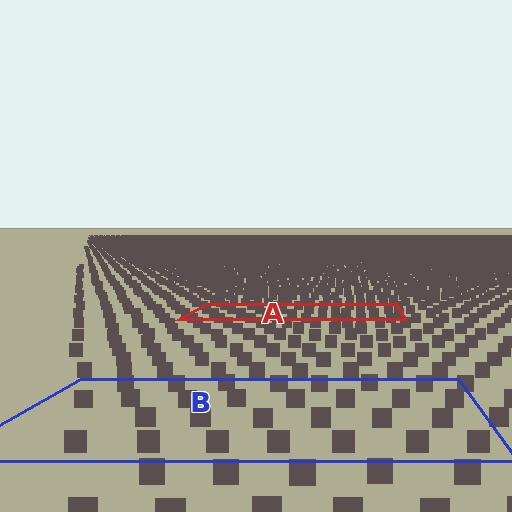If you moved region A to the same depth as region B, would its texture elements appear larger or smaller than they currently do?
They would appear larger. At a closer depth, the same texture elements are projected at a bigger on-screen size.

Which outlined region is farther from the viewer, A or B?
Region A is farther from the viewer — the texture elements inside it appear smaller and more densely packed.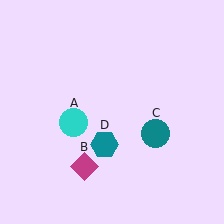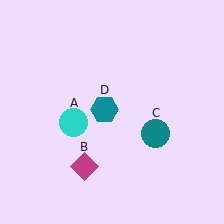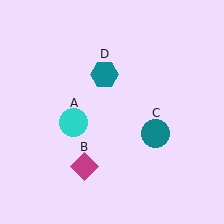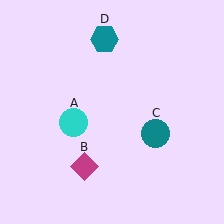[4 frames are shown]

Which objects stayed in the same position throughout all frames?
Cyan circle (object A) and magenta diamond (object B) and teal circle (object C) remained stationary.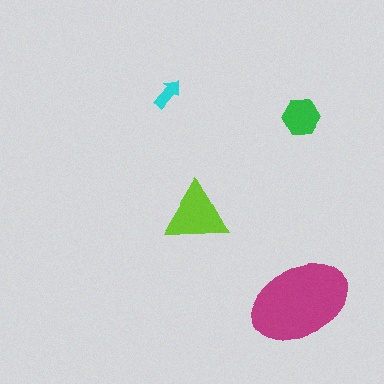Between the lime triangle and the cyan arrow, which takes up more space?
The lime triangle.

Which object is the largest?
The magenta ellipse.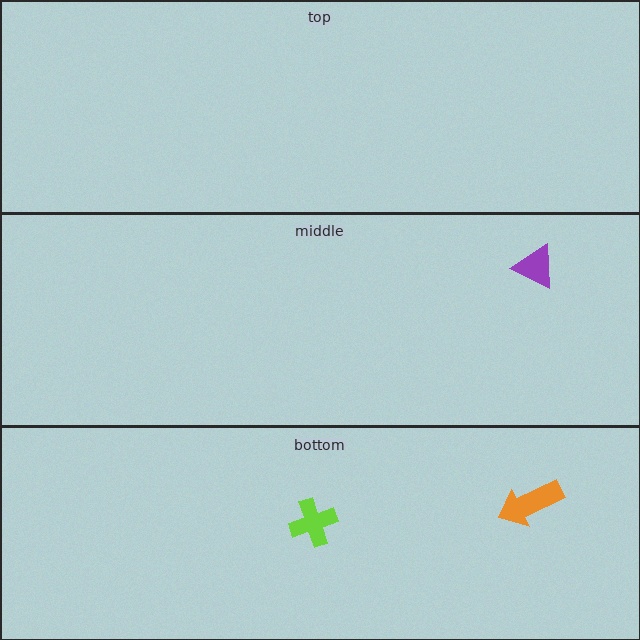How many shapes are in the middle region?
1.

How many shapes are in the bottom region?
2.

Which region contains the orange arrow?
The bottom region.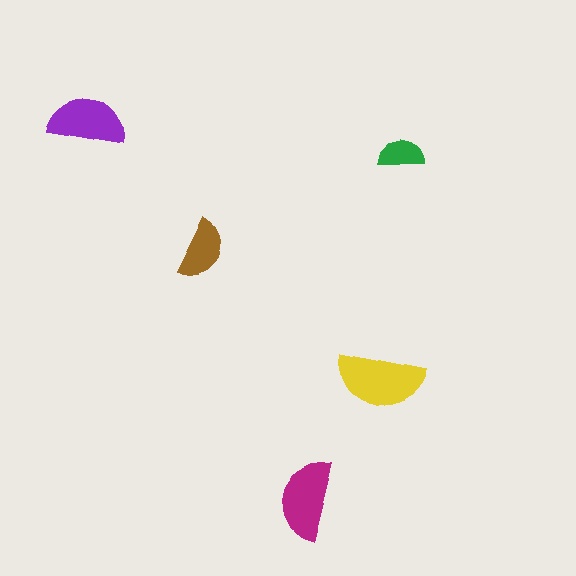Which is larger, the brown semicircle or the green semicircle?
The brown one.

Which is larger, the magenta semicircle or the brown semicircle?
The magenta one.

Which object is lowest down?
The magenta semicircle is bottommost.